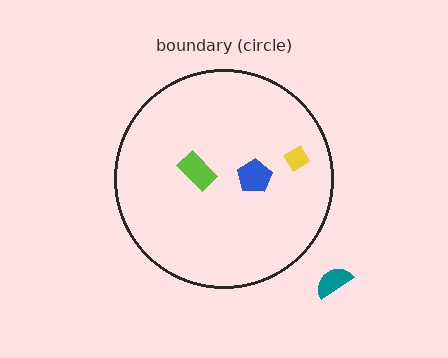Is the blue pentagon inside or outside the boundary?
Inside.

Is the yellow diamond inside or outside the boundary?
Inside.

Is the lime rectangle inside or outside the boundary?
Inside.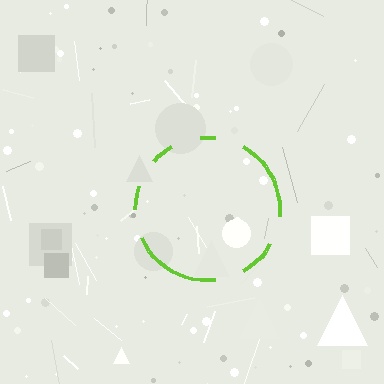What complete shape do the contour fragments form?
The contour fragments form a circle.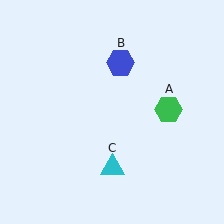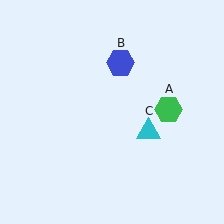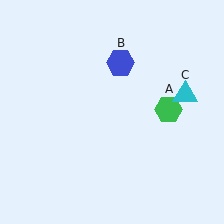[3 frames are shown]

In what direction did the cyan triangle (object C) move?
The cyan triangle (object C) moved up and to the right.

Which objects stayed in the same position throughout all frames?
Green hexagon (object A) and blue hexagon (object B) remained stationary.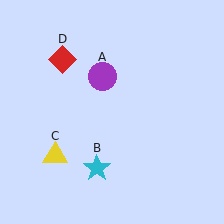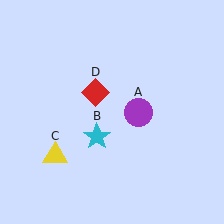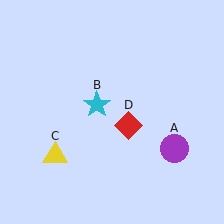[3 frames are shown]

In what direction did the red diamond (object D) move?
The red diamond (object D) moved down and to the right.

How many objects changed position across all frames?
3 objects changed position: purple circle (object A), cyan star (object B), red diamond (object D).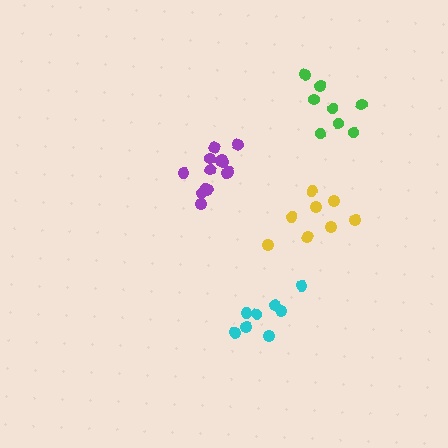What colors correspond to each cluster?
The clusters are colored: cyan, green, yellow, purple.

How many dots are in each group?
Group 1: 8 dots, Group 2: 8 dots, Group 3: 8 dots, Group 4: 14 dots (38 total).